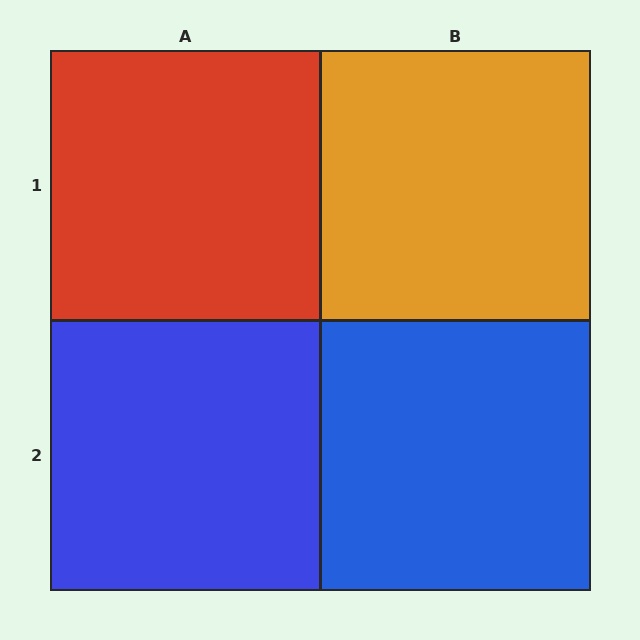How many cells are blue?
2 cells are blue.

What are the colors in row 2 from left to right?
Blue, blue.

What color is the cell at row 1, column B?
Orange.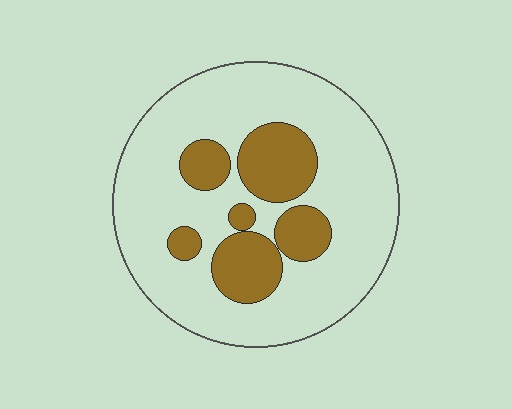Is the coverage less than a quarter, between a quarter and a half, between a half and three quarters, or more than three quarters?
Less than a quarter.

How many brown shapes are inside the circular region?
6.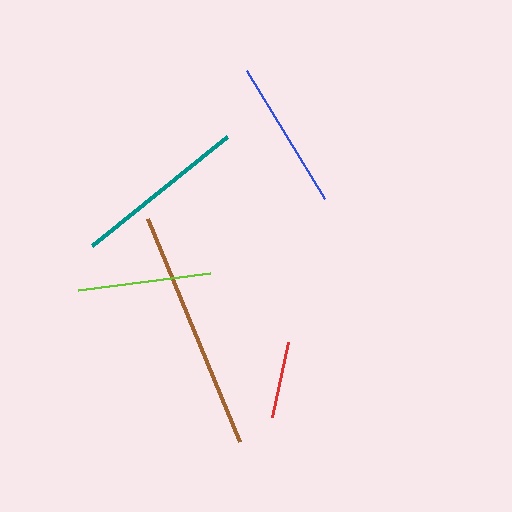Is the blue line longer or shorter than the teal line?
The teal line is longer than the blue line.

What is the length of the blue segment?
The blue segment is approximately 150 pixels long.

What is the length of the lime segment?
The lime segment is approximately 133 pixels long.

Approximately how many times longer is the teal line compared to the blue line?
The teal line is approximately 1.2 times the length of the blue line.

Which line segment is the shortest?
The red line is the shortest at approximately 77 pixels.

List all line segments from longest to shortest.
From longest to shortest: brown, teal, blue, lime, red.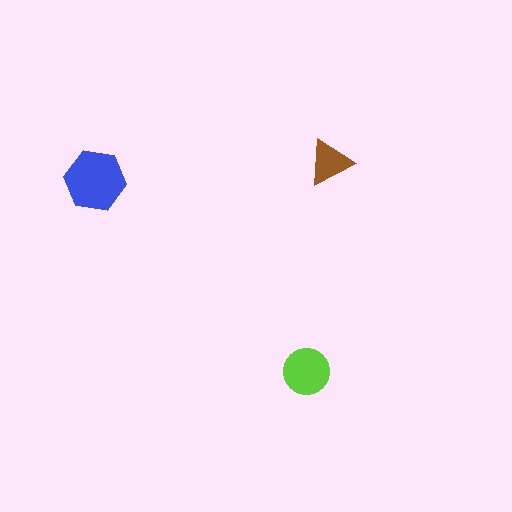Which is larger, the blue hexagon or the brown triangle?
The blue hexagon.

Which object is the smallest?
The brown triangle.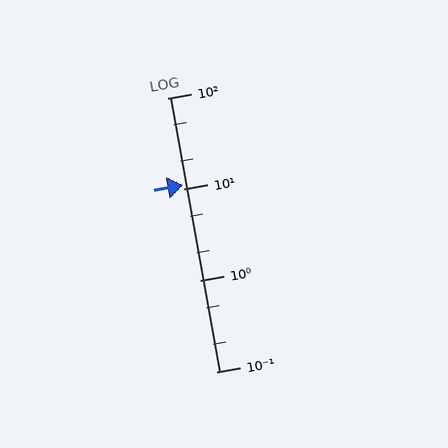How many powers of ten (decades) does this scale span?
The scale spans 3 decades, from 0.1 to 100.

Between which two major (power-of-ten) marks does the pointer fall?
The pointer is between 10 and 100.